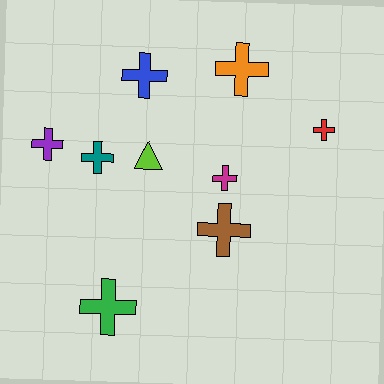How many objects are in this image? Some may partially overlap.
There are 9 objects.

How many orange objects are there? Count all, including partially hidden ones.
There is 1 orange object.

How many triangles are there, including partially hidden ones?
There is 1 triangle.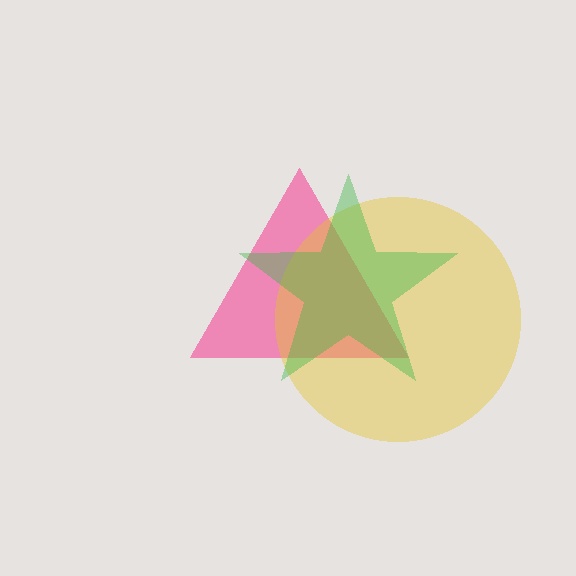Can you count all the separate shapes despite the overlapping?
Yes, there are 3 separate shapes.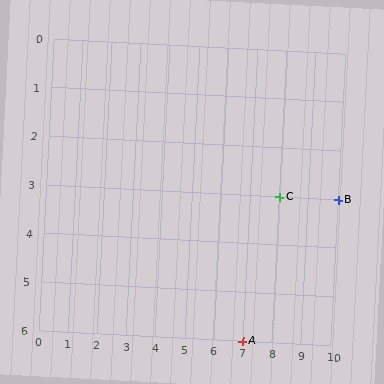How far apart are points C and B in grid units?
Points C and B are 2 columns apart.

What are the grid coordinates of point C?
Point C is at grid coordinates (8, 3).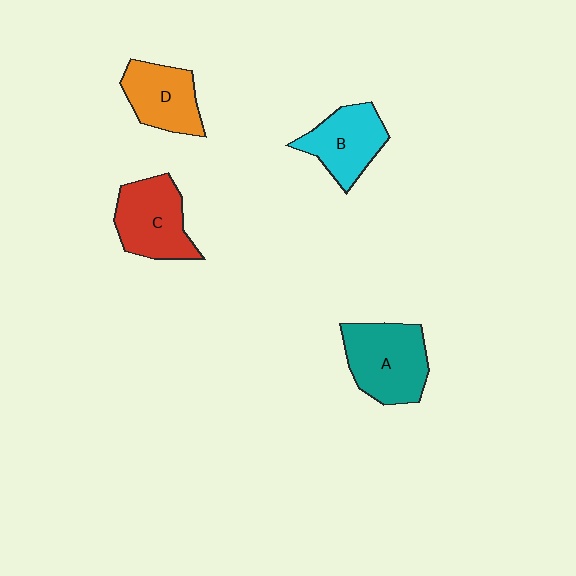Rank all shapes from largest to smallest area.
From largest to smallest: A (teal), C (red), B (cyan), D (orange).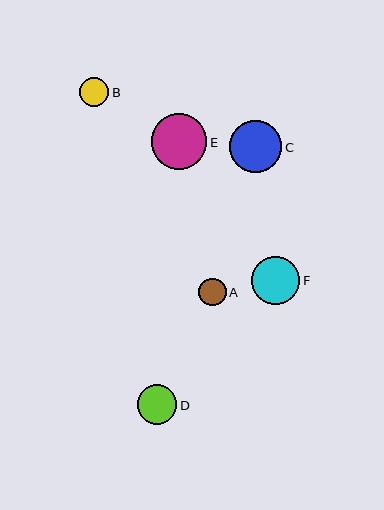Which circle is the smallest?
Circle A is the smallest with a size of approximately 27 pixels.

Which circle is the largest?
Circle E is the largest with a size of approximately 55 pixels.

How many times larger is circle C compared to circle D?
Circle C is approximately 1.3 times the size of circle D.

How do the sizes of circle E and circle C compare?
Circle E and circle C are approximately the same size.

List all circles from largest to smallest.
From largest to smallest: E, C, F, D, B, A.